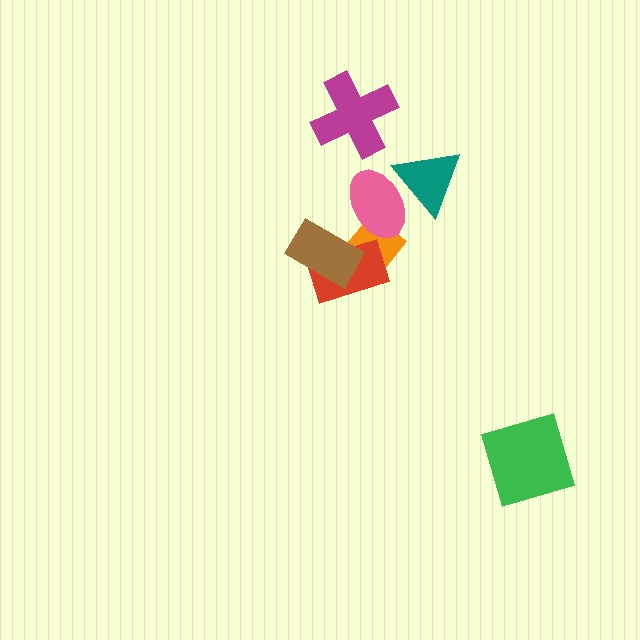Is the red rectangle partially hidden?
Yes, it is partially covered by another shape.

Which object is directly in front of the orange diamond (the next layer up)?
The pink ellipse is directly in front of the orange diamond.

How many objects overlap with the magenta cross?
0 objects overlap with the magenta cross.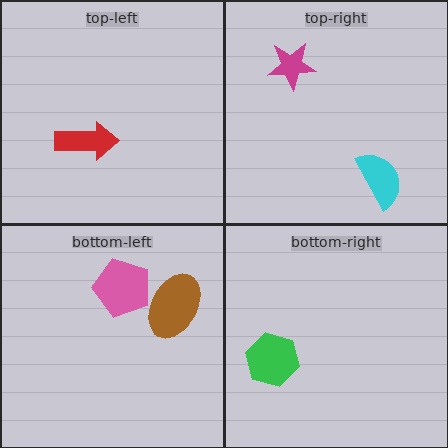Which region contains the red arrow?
The top-left region.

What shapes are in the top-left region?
The red arrow.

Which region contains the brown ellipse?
The bottom-left region.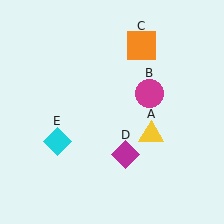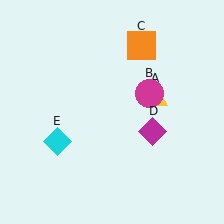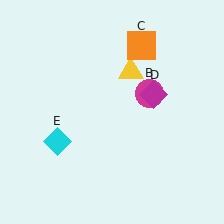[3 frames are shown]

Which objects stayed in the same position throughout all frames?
Magenta circle (object B) and orange square (object C) and cyan diamond (object E) remained stationary.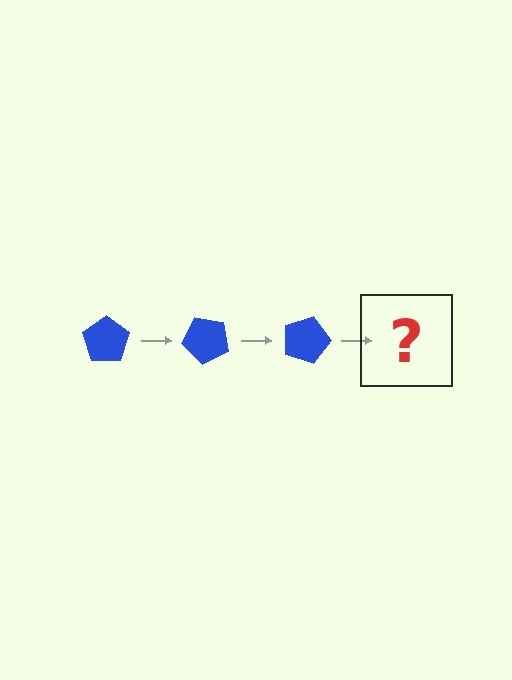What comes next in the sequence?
The next element should be a blue pentagon rotated 135 degrees.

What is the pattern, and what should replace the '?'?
The pattern is that the pentagon rotates 45 degrees each step. The '?' should be a blue pentagon rotated 135 degrees.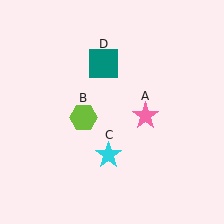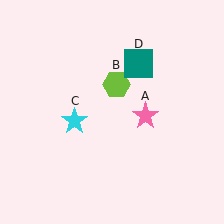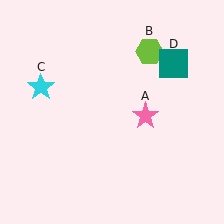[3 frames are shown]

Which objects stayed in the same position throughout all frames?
Pink star (object A) remained stationary.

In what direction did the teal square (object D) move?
The teal square (object D) moved right.